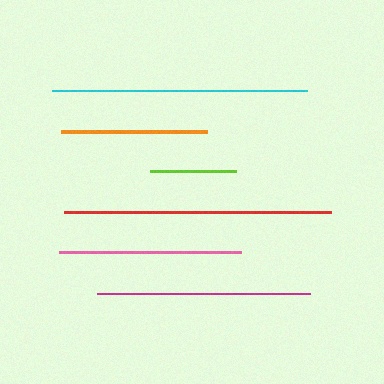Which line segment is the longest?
The red line is the longest at approximately 268 pixels.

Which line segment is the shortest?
The lime line is the shortest at approximately 87 pixels.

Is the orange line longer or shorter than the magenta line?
The magenta line is longer than the orange line.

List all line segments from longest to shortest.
From longest to shortest: red, cyan, magenta, pink, orange, lime.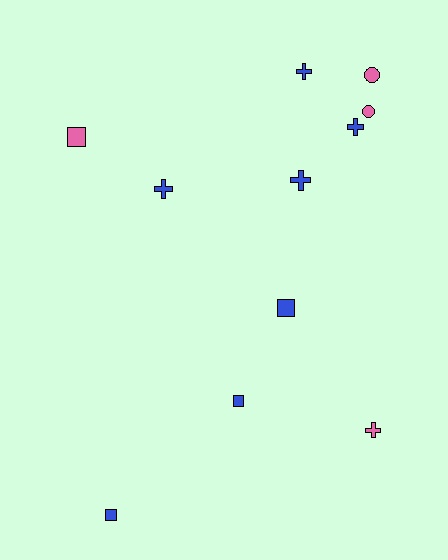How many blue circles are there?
There are no blue circles.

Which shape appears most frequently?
Cross, with 5 objects.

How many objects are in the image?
There are 11 objects.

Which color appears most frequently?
Blue, with 7 objects.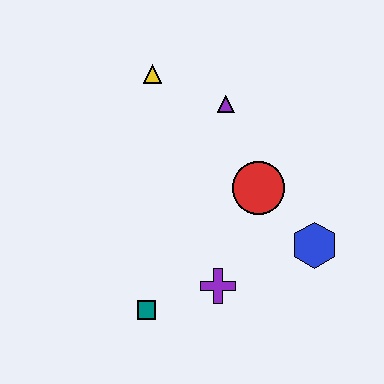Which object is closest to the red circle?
The blue hexagon is closest to the red circle.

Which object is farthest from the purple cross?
The yellow triangle is farthest from the purple cross.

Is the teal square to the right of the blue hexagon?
No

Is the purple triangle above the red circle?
Yes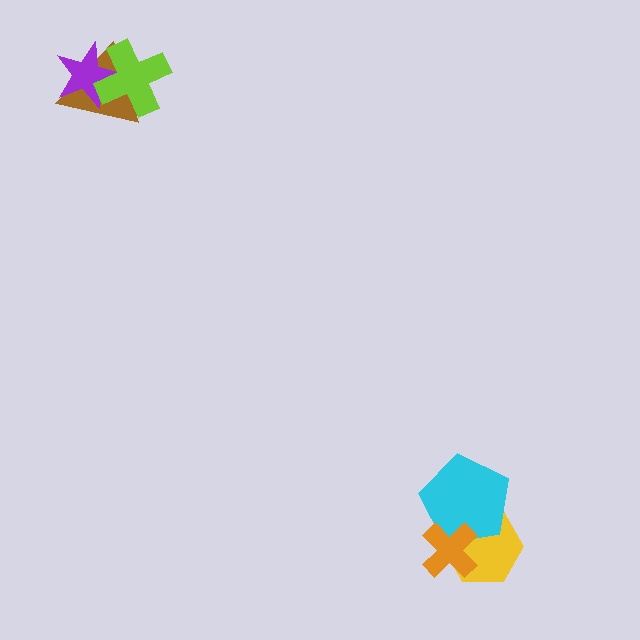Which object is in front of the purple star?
The lime cross is in front of the purple star.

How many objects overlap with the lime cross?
2 objects overlap with the lime cross.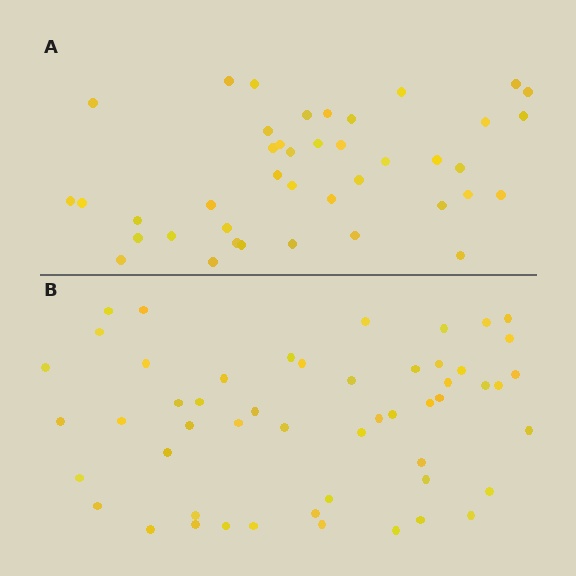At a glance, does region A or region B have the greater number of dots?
Region B (the bottom region) has more dots.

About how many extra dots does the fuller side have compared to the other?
Region B has roughly 12 or so more dots than region A.